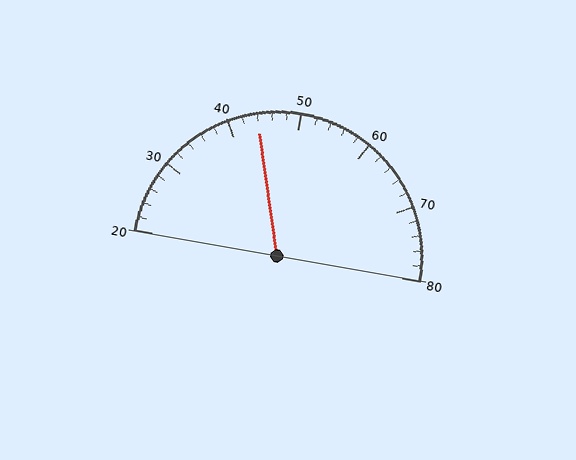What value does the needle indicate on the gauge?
The needle indicates approximately 44.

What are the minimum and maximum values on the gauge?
The gauge ranges from 20 to 80.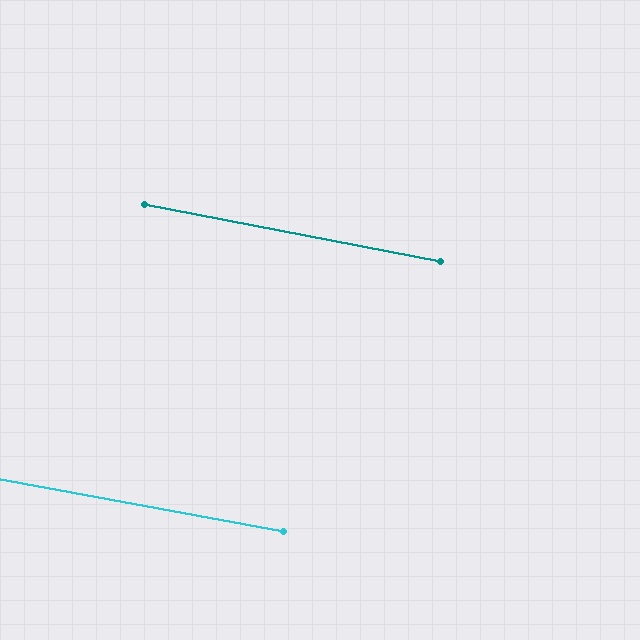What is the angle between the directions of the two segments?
Approximately 0 degrees.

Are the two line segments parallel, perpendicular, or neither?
Parallel — their directions differ by only 0.5°.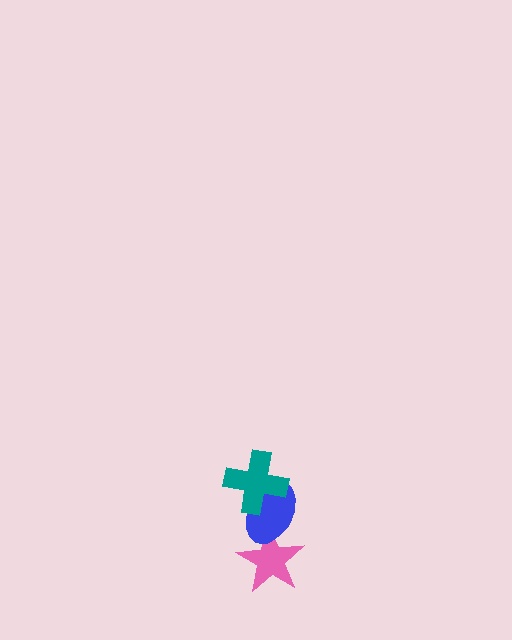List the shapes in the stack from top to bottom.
From top to bottom: the teal cross, the blue ellipse, the pink star.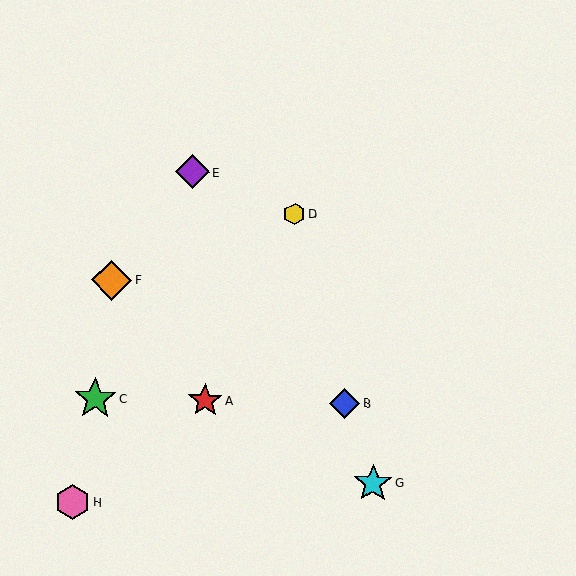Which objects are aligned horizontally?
Objects A, B, C are aligned horizontally.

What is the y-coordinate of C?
Object C is at y≈399.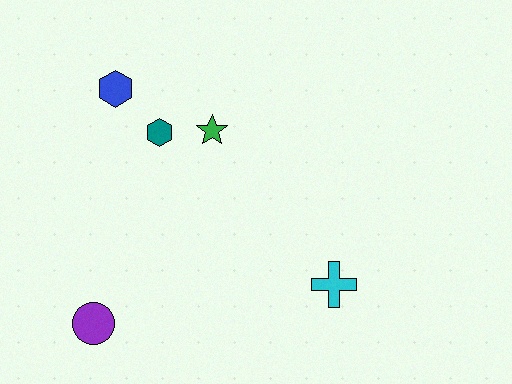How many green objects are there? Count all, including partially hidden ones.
There is 1 green object.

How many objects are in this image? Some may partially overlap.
There are 5 objects.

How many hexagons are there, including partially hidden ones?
There are 2 hexagons.